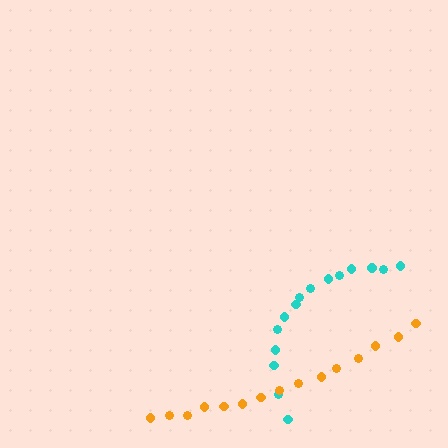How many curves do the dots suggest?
There are 2 distinct paths.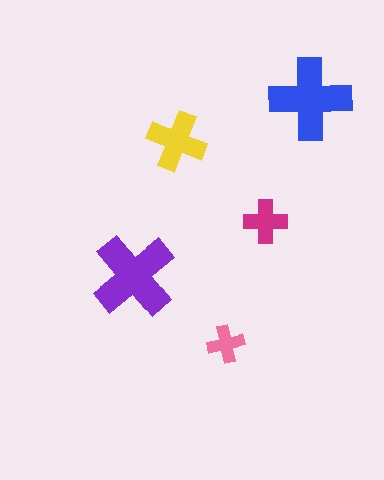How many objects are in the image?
There are 5 objects in the image.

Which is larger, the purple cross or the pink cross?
The purple one.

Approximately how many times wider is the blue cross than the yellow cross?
About 1.5 times wider.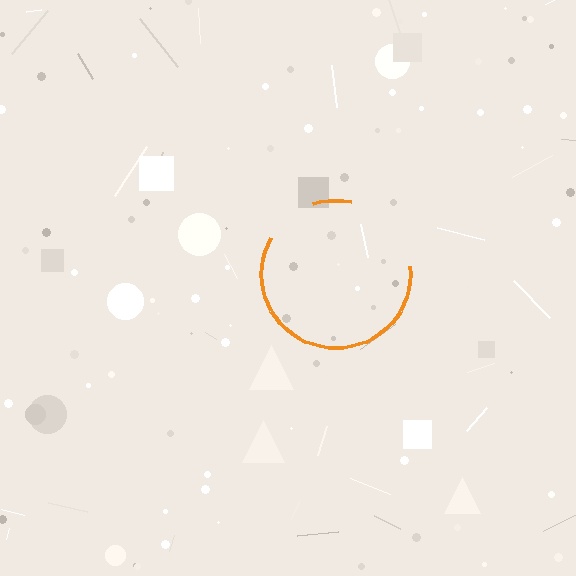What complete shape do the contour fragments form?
The contour fragments form a circle.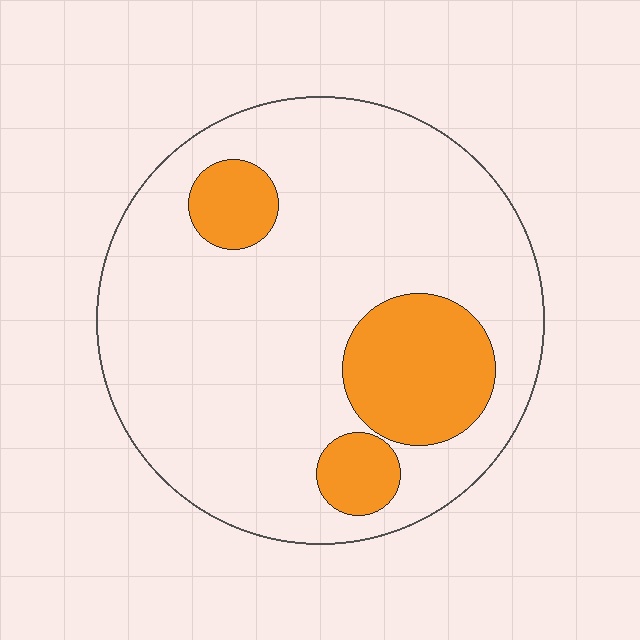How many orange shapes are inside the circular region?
3.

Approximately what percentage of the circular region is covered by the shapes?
Approximately 20%.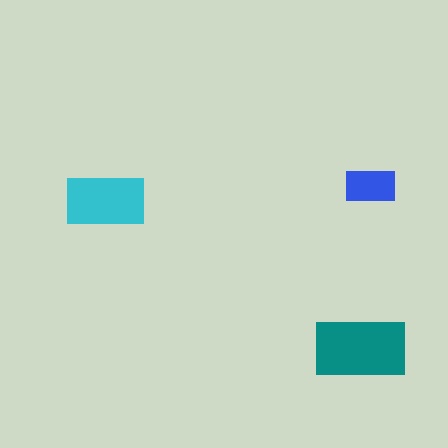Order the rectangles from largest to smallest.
the teal one, the cyan one, the blue one.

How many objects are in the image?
There are 3 objects in the image.